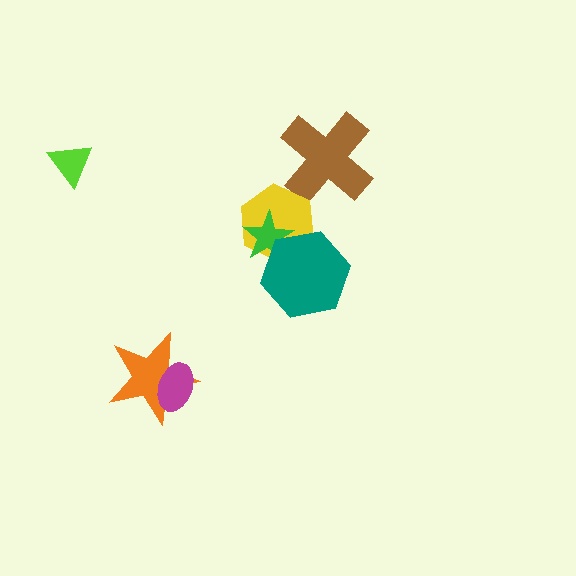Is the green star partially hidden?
Yes, it is partially covered by another shape.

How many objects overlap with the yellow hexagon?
2 objects overlap with the yellow hexagon.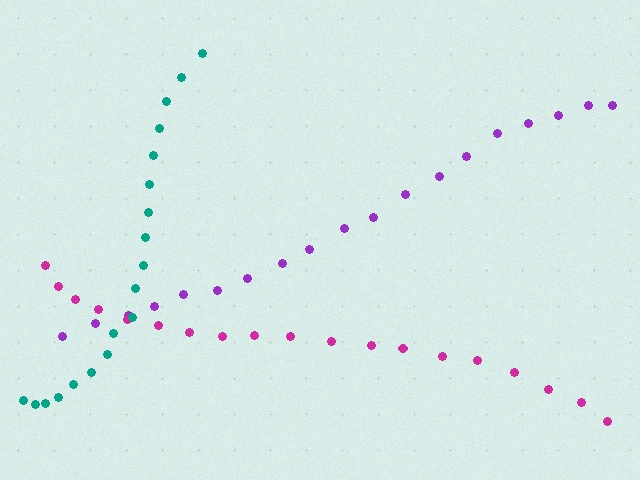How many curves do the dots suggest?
There are 3 distinct paths.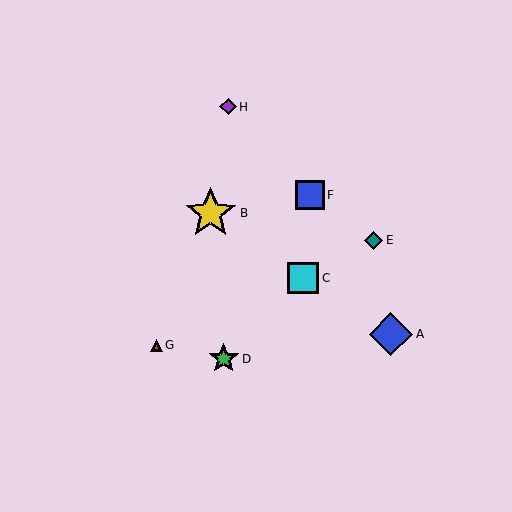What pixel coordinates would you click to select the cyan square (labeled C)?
Click at (303, 278) to select the cyan square C.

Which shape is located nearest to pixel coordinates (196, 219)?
The yellow star (labeled B) at (211, 213) is nearest to that location.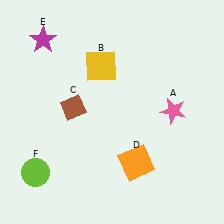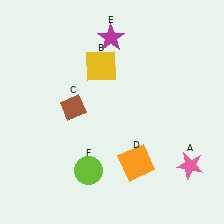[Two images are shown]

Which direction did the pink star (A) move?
The pink star (A) moved down.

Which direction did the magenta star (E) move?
The magenta star (E) moved right.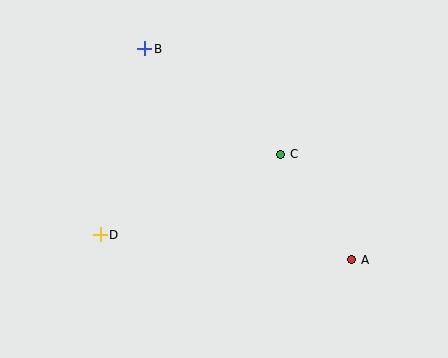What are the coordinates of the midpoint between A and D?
The midpoint between A and D is at (226, 247).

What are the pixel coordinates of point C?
Point C is at (281, 154).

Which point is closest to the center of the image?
Point C at (281, 154) is closest to the center.